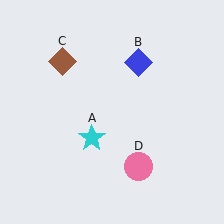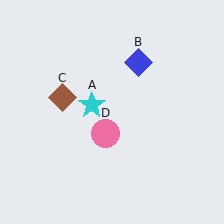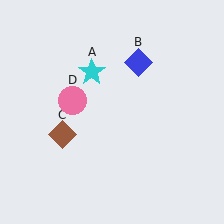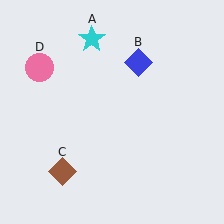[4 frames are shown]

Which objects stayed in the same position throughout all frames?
Blue diamond (object B) remained stationary.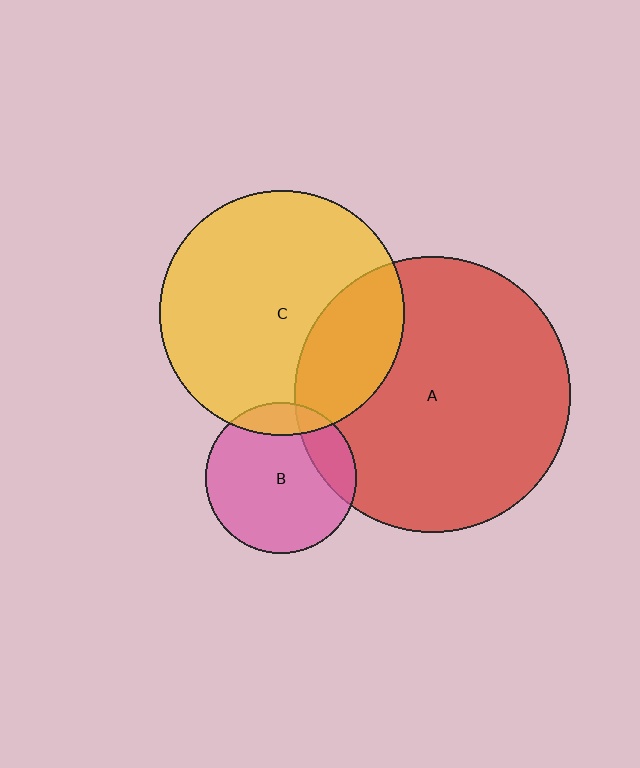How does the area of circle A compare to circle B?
Approximately 3.3 times.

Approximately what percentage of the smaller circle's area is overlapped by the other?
Approximately 15%.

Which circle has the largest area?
Circle A (red).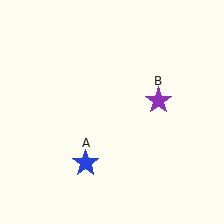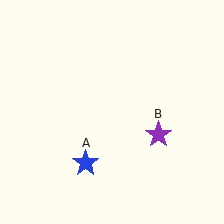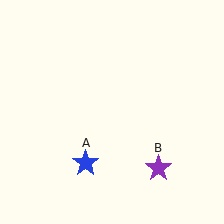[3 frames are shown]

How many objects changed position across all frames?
1 object changed position: purple star (object B).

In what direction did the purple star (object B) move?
The purple star (object B) moved down.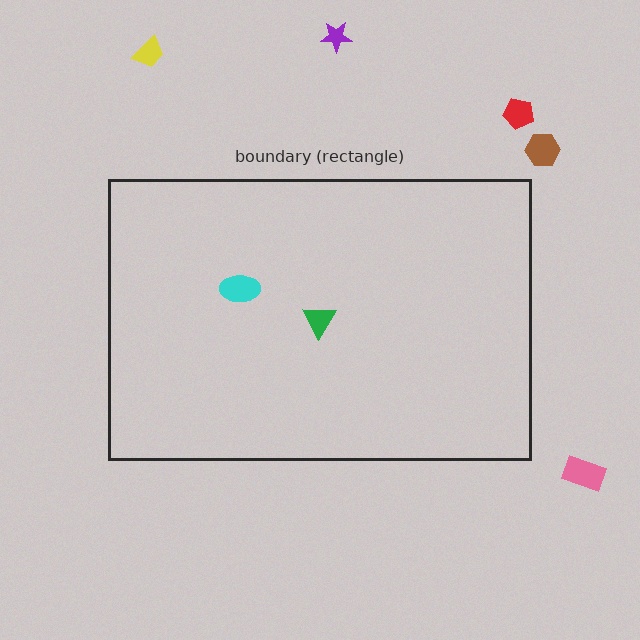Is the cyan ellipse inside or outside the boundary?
Inside.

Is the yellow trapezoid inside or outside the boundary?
Outside.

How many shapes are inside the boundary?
2 inside, 5 outside.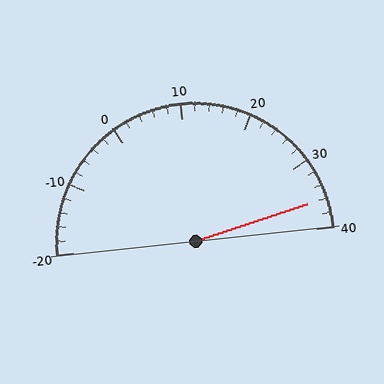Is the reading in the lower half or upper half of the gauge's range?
The reading is in the upper half of the range (-20 to 40).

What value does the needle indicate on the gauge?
The needle indicates approximately 36.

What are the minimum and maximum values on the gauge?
The gauge ranges from -20 to 40.